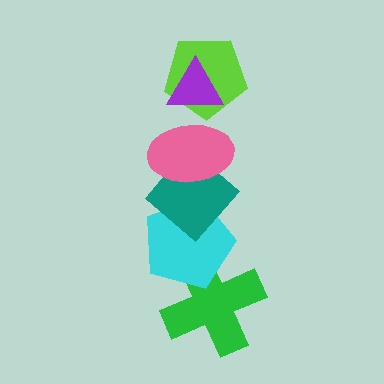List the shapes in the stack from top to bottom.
From top to bottom: the purple triangle, the lime pentagon, the pink ellipse, the teal diamond, the cyan pentagon, the green cross.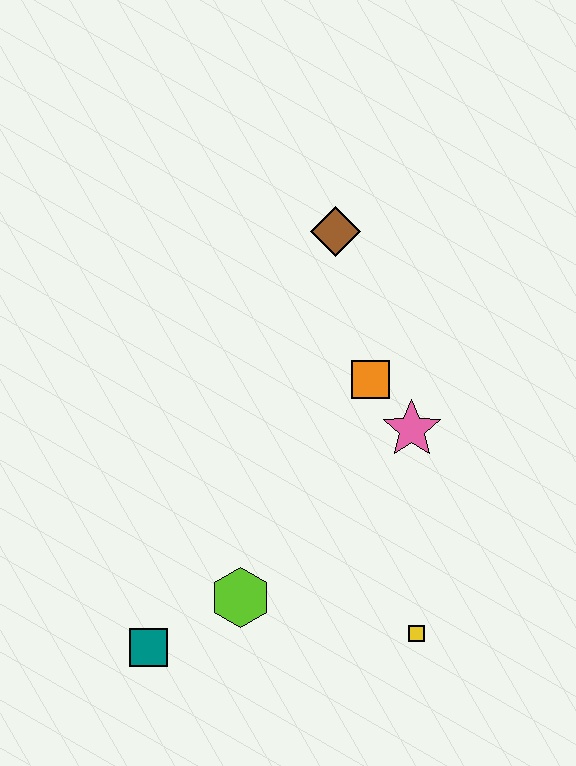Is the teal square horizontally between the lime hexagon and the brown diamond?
No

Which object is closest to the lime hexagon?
The teal square is closest to the lime hexagon.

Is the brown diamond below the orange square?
No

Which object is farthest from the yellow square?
The brown diamond is farthest from the yellow square.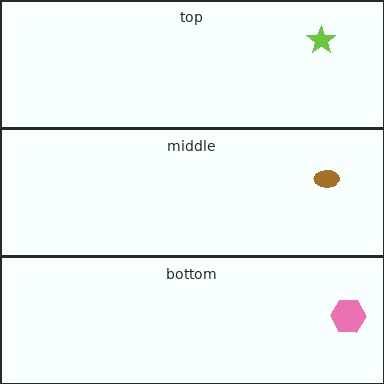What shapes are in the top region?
The lime star.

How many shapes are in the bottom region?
1.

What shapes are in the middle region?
The brown ellipse.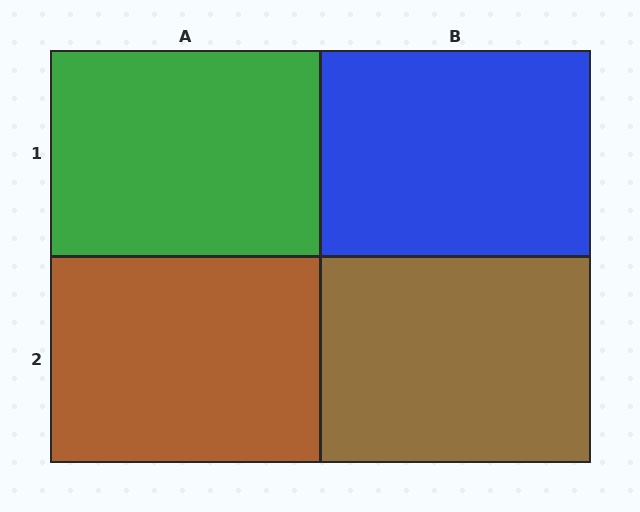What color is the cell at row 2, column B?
Brown.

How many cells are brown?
2 cells are brown.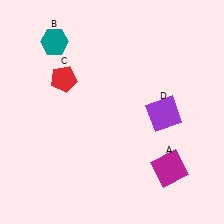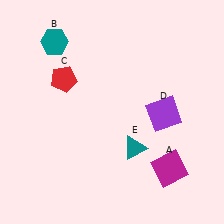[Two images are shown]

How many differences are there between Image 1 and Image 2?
There is 1 difference between the two images.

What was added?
A teal triangle (E) was added in Image 2.